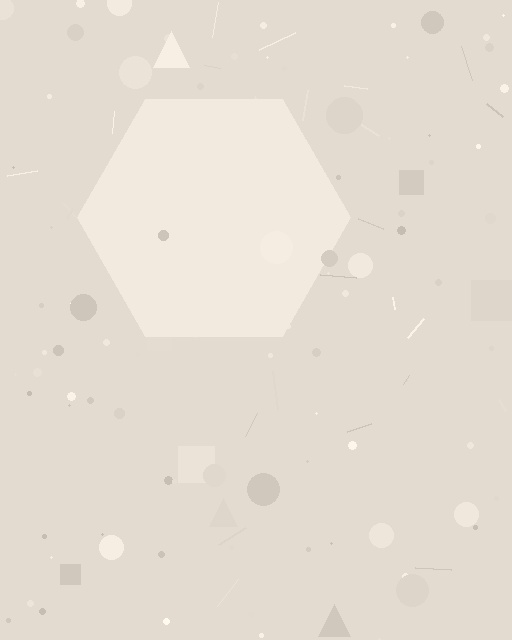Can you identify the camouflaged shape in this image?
The camouflaged shape is a hexagon.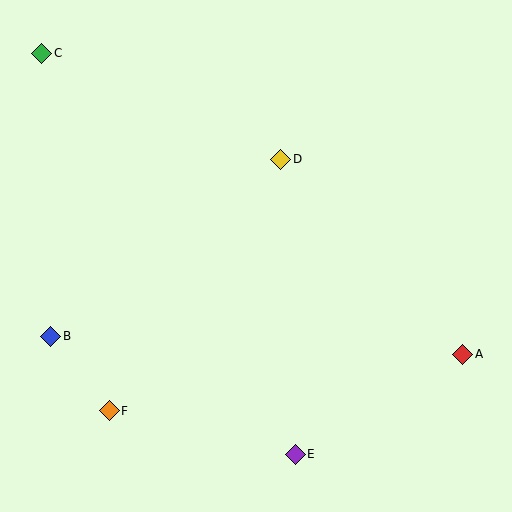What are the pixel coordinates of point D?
Point D is at (281, 159).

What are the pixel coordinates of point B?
Point B is at (51, 336).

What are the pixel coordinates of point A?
Point A is at (463, 354).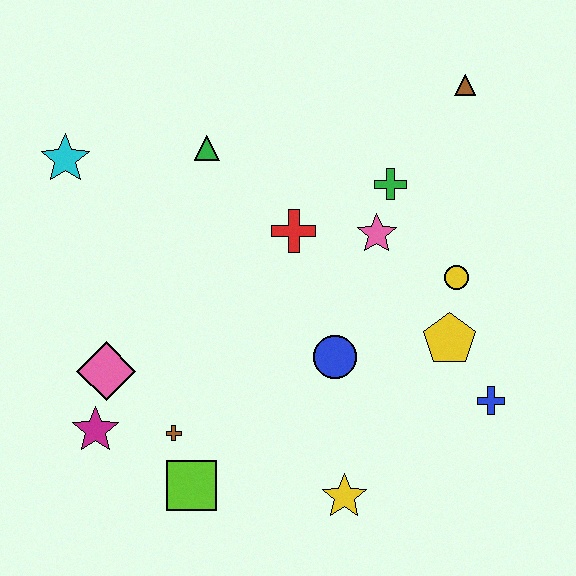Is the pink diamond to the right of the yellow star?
No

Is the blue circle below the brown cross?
No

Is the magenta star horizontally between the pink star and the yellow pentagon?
No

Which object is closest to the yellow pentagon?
The yellow circle is closest to the yellow pentagon.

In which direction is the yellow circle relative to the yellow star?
The yellow circle is above the yellow star.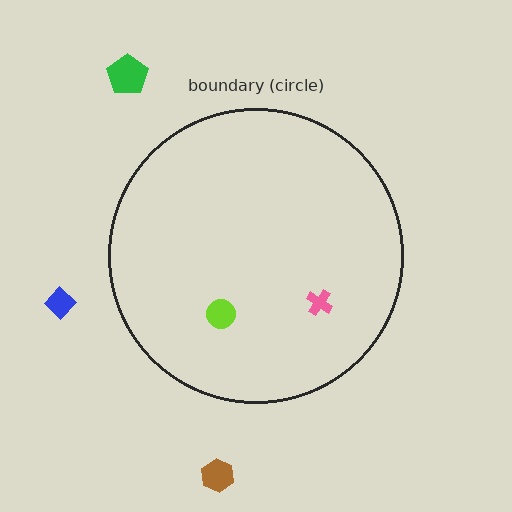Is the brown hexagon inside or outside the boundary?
Outside.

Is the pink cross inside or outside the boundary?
Inside.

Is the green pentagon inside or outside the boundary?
Outside.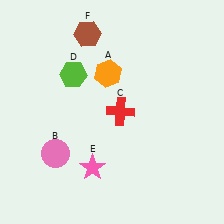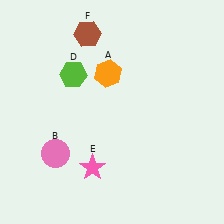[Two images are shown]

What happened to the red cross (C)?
The red cross (C) was removed in Image 2. It was in the top-right area of Image 1.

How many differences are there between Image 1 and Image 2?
There is 1 difference between the two images.